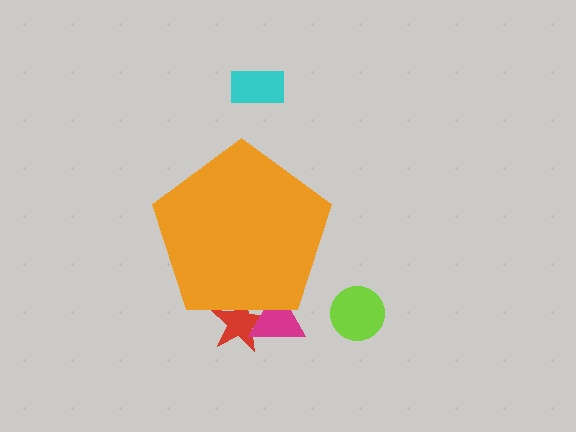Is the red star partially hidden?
Yes, the red star is partially hidden behind the orange pentagon.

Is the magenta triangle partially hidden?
Yes, the magenta triangle is partially hidden behind the orange pentagon.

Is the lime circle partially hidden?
No, the lime circle is fully visible.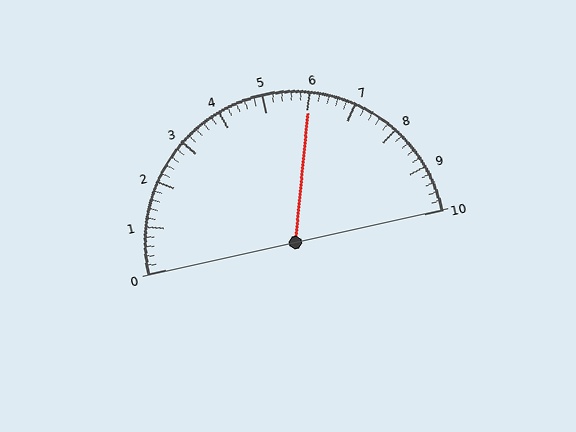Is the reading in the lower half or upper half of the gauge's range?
The reading is in the upper half of the range (0 to 10).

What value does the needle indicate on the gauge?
The needle indicates approximately 6.0.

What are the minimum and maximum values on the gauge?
The gauge ranges from 0 to 10.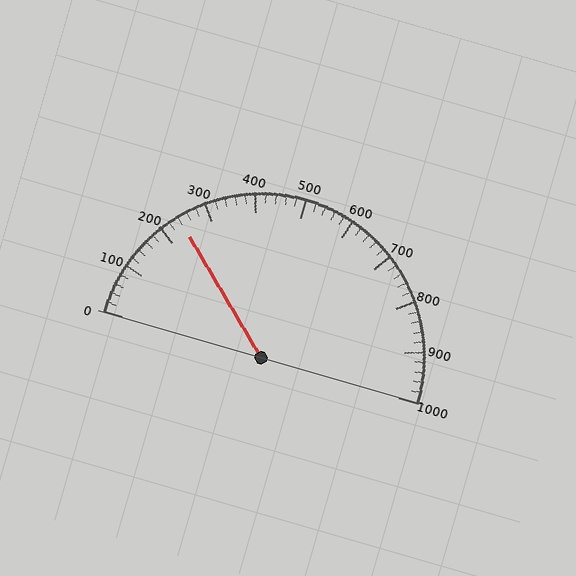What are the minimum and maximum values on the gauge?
The gauge ranges from 0 to 1000.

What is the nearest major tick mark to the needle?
The nearest major tick mark is 200.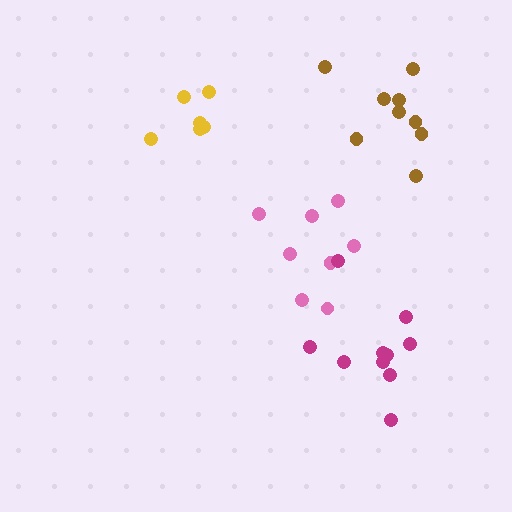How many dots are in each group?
Group 1: 9 dots, Group 2: 8 dots, Group 3: 10 dots, Group 4: 6 dots (33 total).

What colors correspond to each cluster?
The clusters are colored: brown, pink, magenta, yellow.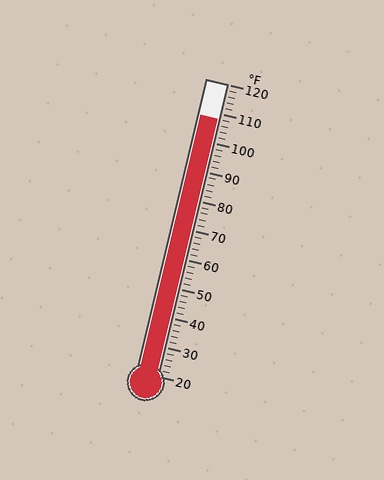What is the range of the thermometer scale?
The thermometer scale ranges from 20°F to 120°F.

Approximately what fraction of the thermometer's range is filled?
The thermometer is filled to approximately 90% of its range.